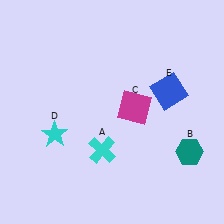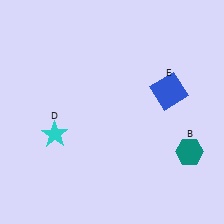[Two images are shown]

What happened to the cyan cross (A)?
The cyan cross (A) was removed in Image 2. It was in the bottom-left area of Image 1.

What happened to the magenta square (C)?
The magenta square (C) was removed in Image 2. It was in the top-right area of Image 1.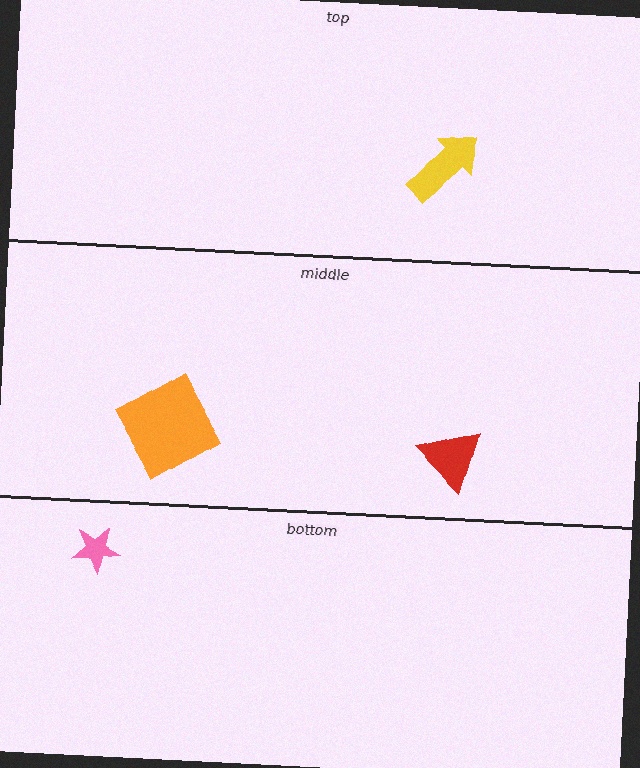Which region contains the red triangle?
The middle region.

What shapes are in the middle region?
The orange square, the red triangle.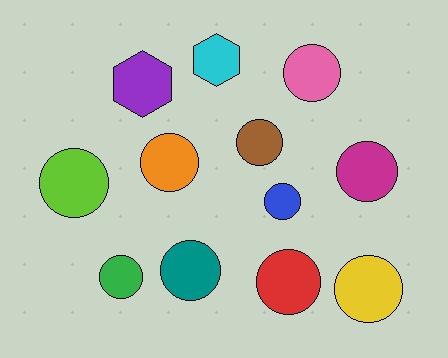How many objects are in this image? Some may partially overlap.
There are 12 objects.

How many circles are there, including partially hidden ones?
There are 10 circles.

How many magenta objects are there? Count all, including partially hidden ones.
There is 1 magenta object.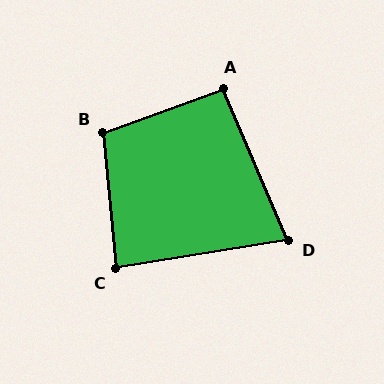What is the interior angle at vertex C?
Approximately 87 degrees (approximately right).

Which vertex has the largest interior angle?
B, at approximately 104 degrees.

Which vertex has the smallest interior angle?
D, at approximately 76 degrees.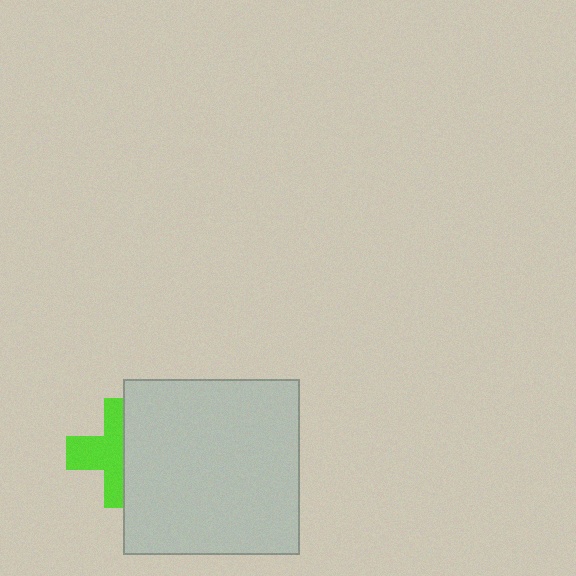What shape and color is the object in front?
The object in front is a light gray rectangle.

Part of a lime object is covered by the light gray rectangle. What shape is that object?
It is a cross.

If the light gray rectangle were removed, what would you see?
You would see the complete lime cross.